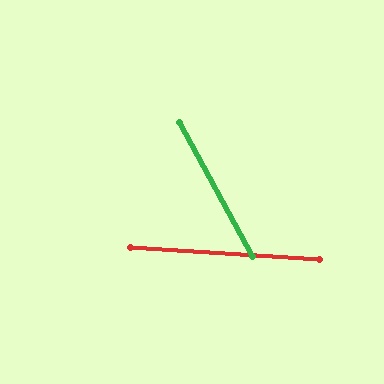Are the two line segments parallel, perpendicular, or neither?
Neither parallel nor perpendicular — they differ by about 58°.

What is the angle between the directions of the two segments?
Approximately 58 degrees.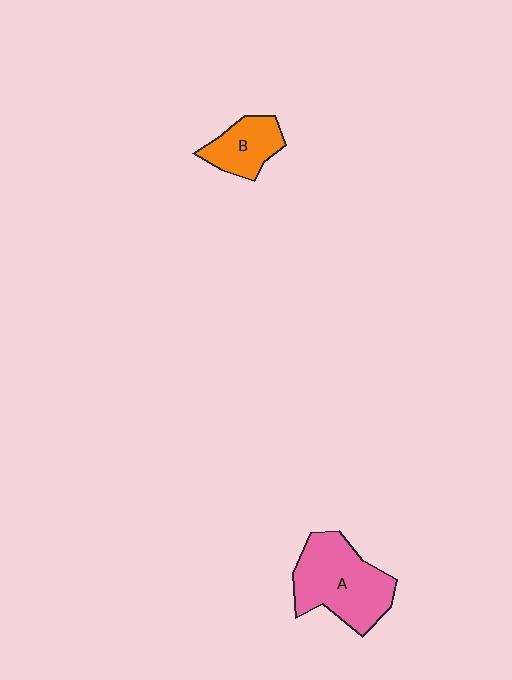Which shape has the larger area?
Shape A (pink).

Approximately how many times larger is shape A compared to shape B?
Approximately 1.9 times.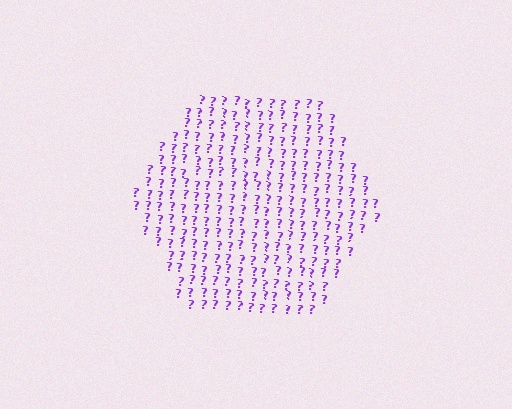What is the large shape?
The large shape is a hexagon.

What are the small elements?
The small elements are question marks.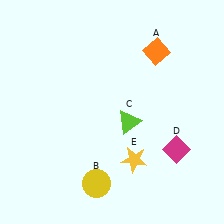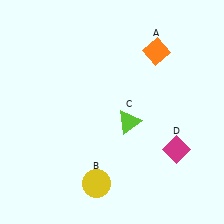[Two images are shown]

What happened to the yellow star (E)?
The yellow star (E) was removed in Image 2. It was in the bottom-right area of Image 1.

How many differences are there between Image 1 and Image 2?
There is 1 difference between the two images.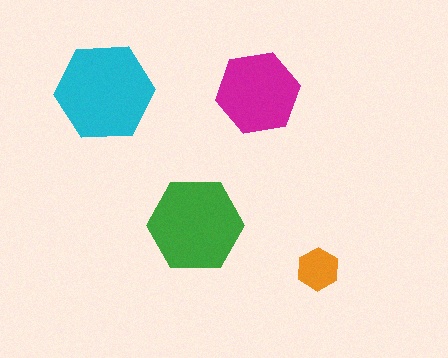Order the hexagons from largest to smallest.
the cyan one, the green one, the magenta one, the orange one.